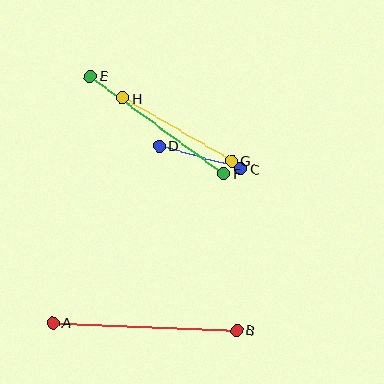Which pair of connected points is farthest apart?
Points A and B are farthest apart.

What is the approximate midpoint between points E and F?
The midpoint is at approximately (157, 125) pixels.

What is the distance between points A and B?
The distance is approximately 184 pixels.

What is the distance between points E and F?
The distance is approximately 165 pixels.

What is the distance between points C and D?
The distance is approximately 85 pixels.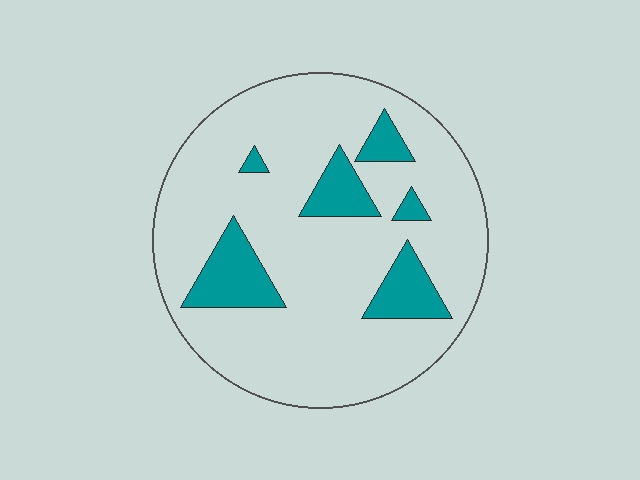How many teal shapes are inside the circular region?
6.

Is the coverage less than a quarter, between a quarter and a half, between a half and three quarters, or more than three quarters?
Less than a quarter.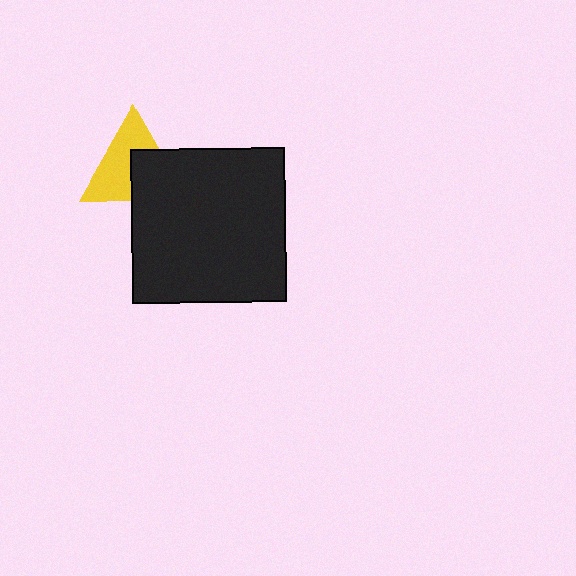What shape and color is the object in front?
The object in front is a black square.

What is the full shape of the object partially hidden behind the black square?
The partially hidden object is a yellow triangle.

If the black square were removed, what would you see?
You would see the complete yellow triangle.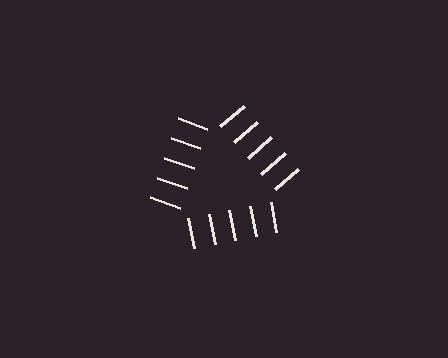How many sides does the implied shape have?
3 sides — the line-ends trace a triangle.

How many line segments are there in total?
15 — 5 along each of the 3 edges.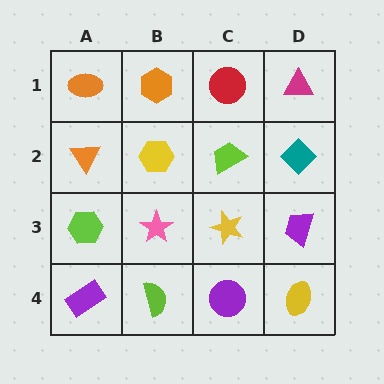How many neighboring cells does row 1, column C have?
3.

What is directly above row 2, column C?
A red circle.